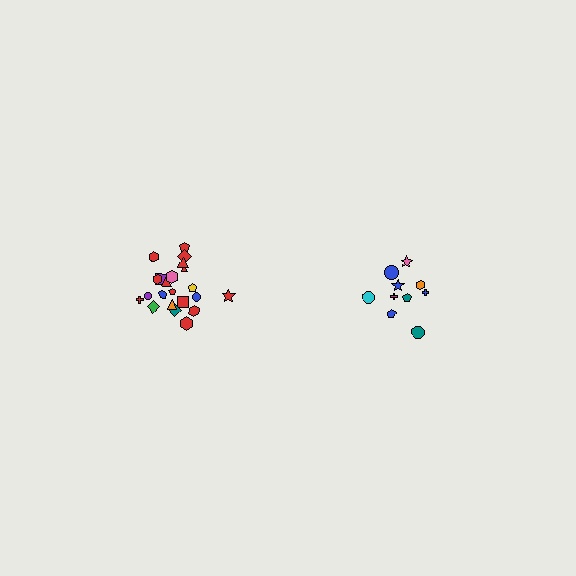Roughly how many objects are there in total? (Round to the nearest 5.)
Roughly 30 objects in total.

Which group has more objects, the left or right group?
The left group.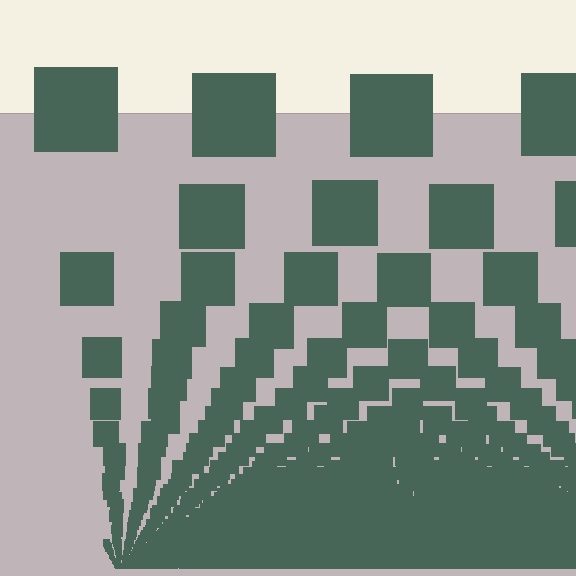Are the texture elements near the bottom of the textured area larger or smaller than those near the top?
Smaller. The gradient is inverted — elements near the bottom are smaller and denser.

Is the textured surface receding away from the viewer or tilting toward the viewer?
The surface appears to tilt toward the viewer. Texture elements get larger and sparser toward the top.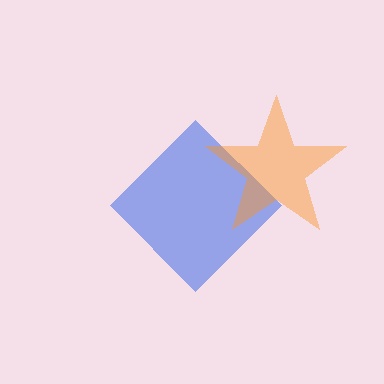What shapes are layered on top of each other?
The layered shapes are: a blue diamond, an orange star.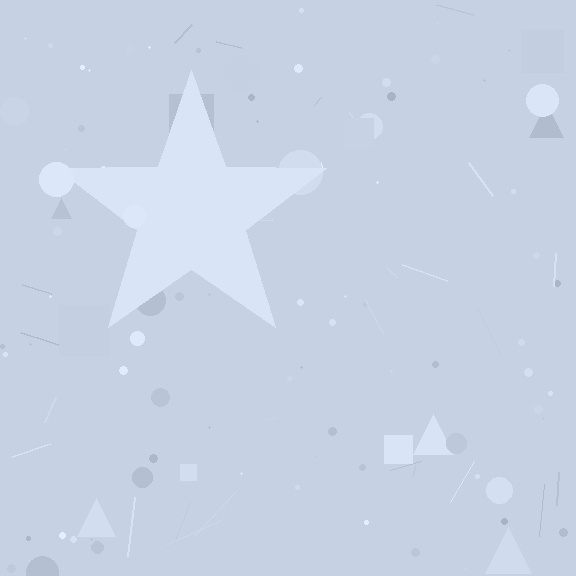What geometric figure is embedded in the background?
A star is embedded in the background.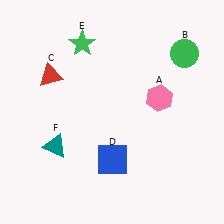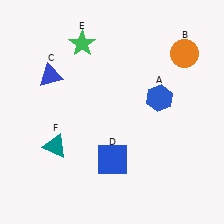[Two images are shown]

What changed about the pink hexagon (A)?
In Image 1, A is pink. In Image 2, it changed to blue.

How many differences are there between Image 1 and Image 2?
There are 3 differences between the two images.